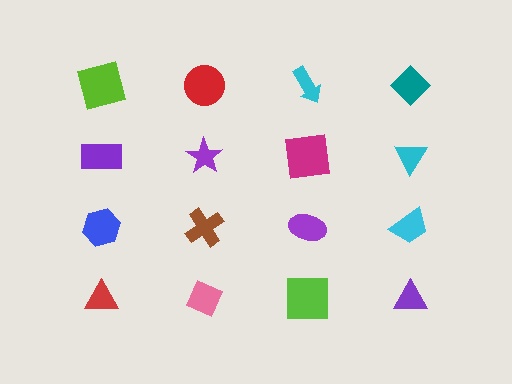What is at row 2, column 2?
A purple star.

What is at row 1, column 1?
A lime square.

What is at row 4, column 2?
A pink diamond.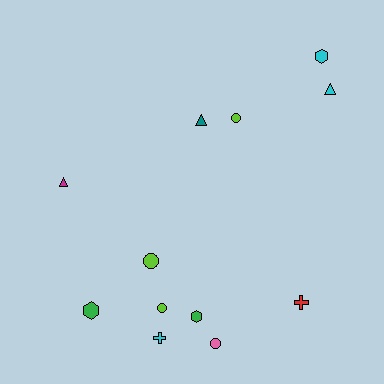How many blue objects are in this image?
There are no blue objects.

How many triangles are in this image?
There are 3 triangles.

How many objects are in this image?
There are 12 objects.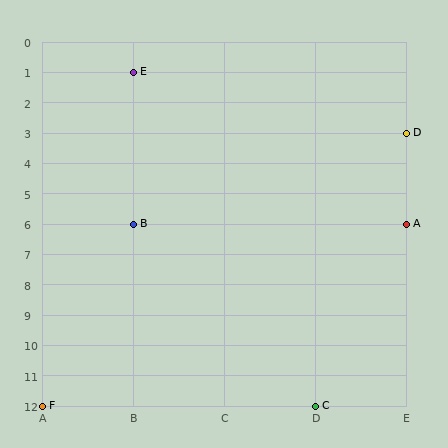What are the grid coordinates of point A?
Point A is at grid coordinates (E, 6).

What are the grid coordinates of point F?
Point F is at grid coordinates (A, 12).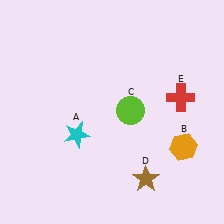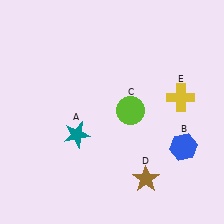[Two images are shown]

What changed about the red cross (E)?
In Image 1, E is red. In Image 2, it changed to yellow.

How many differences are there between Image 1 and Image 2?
There are 3 differences between the two images.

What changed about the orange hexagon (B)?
In Image 1, B is orange. In Image 2, it changed to blue.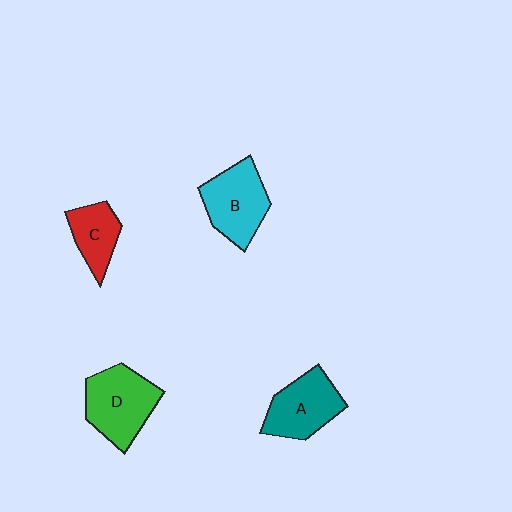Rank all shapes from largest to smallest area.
From largest to smallest: D (green), B (cyan), A (teal), C (red).